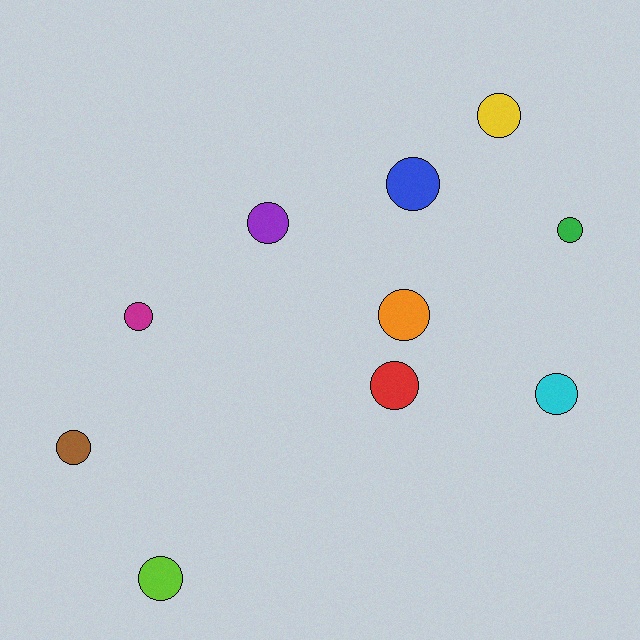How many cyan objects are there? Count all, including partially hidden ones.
There is 1 cyan object.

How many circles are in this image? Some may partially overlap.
There are 10 circles.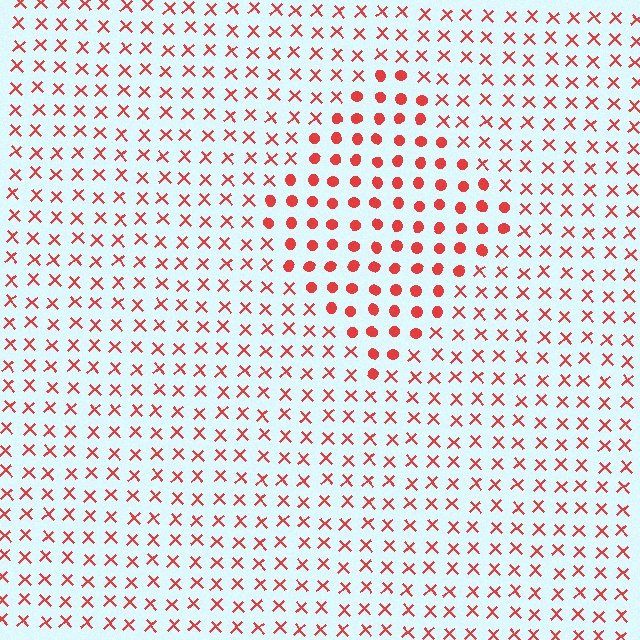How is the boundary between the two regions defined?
The boundary is defined by a change in element shape: circles inside vs. X marks outside. All elements share the same color and spacing.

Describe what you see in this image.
The image is filled with small red elements arranged in a uniform grid. A diamond-shaped region contains circles, while the surrounding area contains X marks. The boundary is defined purely by the change in element shape.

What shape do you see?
I see a diamond.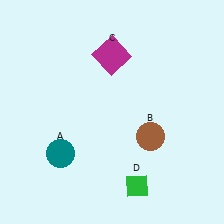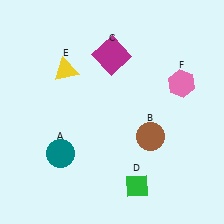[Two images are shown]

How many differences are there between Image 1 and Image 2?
There are 2 differences between the two images.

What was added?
A yellow triangle (E), a pink hexagon (F) were added in Image 2.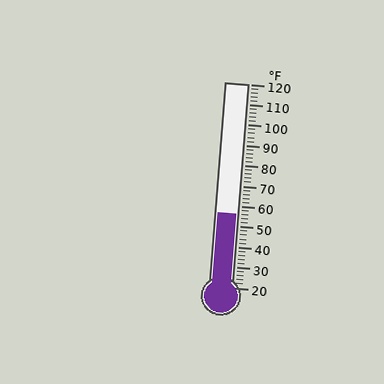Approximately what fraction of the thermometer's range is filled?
The thermometer is filled to approximately 35% of its range.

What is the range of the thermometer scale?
The thermometer scale ranges from 20°F to 120°F.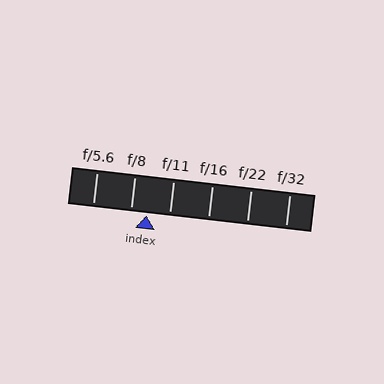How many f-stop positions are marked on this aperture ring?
There are 6 f-stop positions marked.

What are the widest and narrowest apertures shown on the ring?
The widest aperture shown is f/5.6 and the narrowest is f/32.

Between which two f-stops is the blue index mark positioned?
The index mark is between f/8 and f/11.